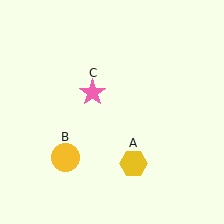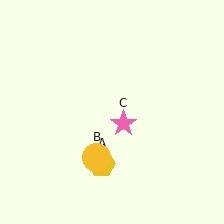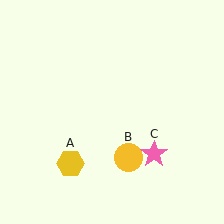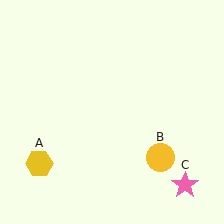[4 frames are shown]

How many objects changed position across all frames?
3 objects changed position: yellow hexagon (object A), yellow circle (object B), pink star (object C).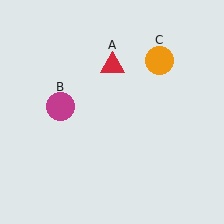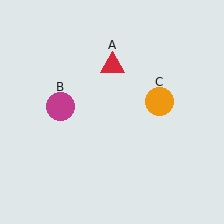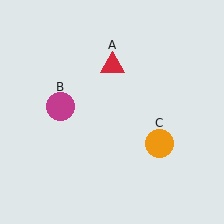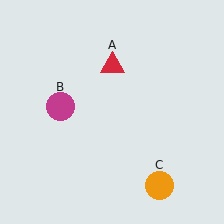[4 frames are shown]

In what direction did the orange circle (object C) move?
The orange circle (object C) moved down.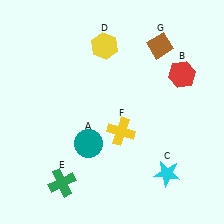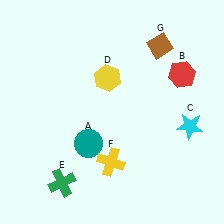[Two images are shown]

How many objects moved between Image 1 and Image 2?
3 objects moved between the two images.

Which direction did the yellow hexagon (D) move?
The yellow hexagon (D) moved down.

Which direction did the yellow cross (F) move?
The yellow cross (F) moved down.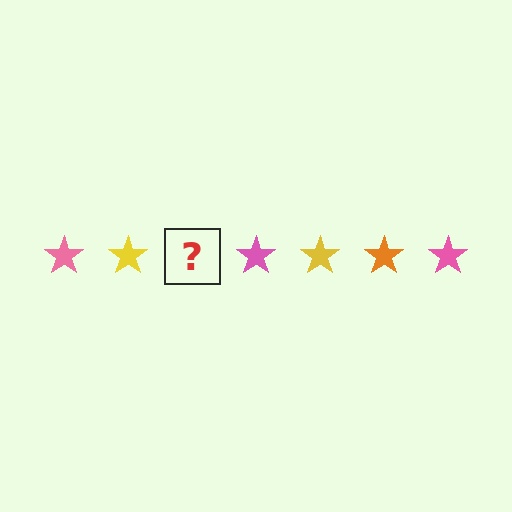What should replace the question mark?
The question mark should be replaced with an orange star.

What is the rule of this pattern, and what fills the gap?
The rule is that the pattern cycles through pink, yellow, orange stars. The gap should be filled with an orange star.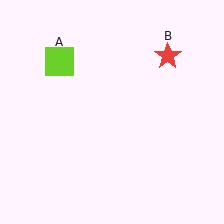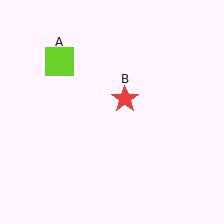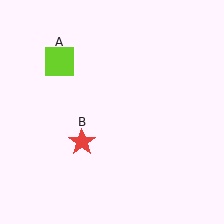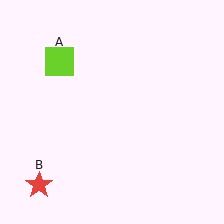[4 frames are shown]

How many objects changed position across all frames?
1 object changed position: red star (object B).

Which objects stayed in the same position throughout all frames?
Lime square (object A) remained stationary.